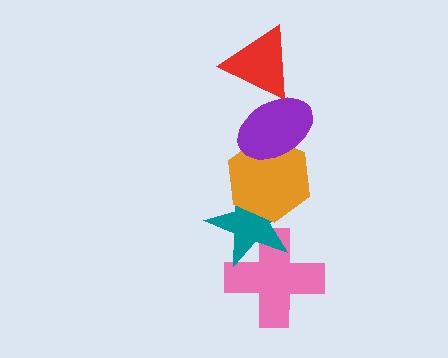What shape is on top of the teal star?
The orange hexagon is on top of the teal star.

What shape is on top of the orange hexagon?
The purple ellipse is on top of the orange hexagon.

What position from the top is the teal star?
The teal star is 4th from the top.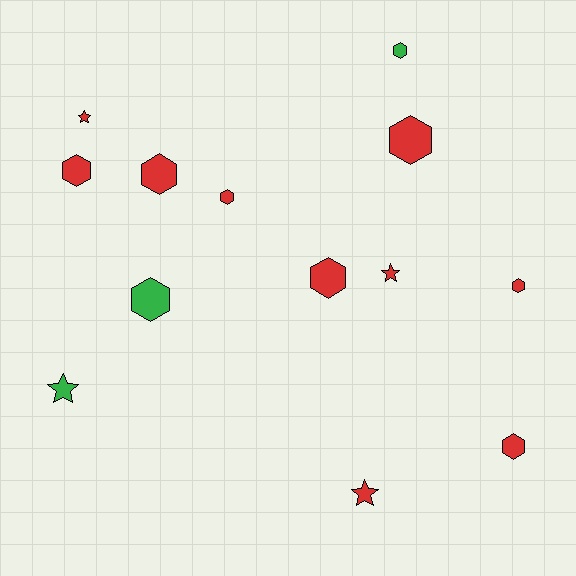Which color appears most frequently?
Red, with 10 objects.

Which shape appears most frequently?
Hexagon, with 9 objects.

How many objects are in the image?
There are 13 objects.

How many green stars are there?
There is 1 green star.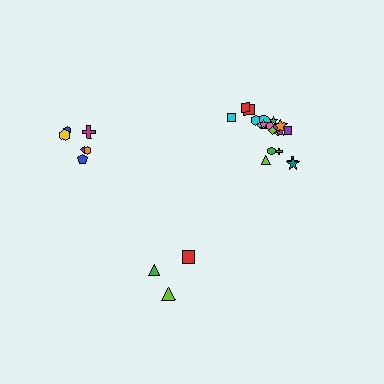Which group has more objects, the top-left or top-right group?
The top-right group.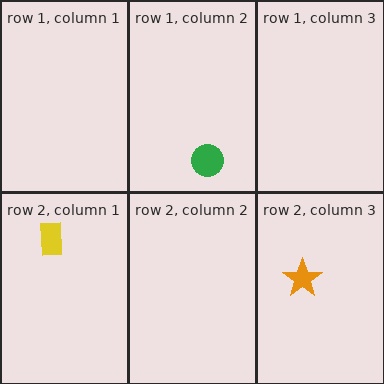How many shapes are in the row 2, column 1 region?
1.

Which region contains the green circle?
The row 1, column 2 region.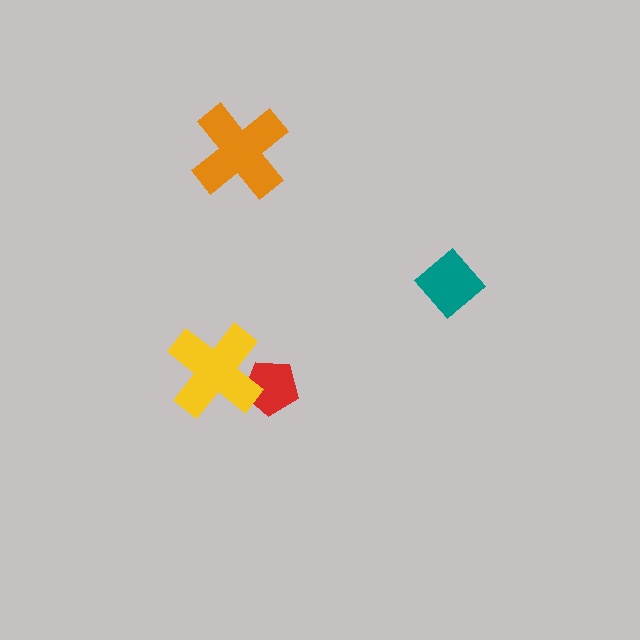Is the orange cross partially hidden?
No, no other shape covers it.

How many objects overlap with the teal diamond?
0 objects overlap with the teal diamond.